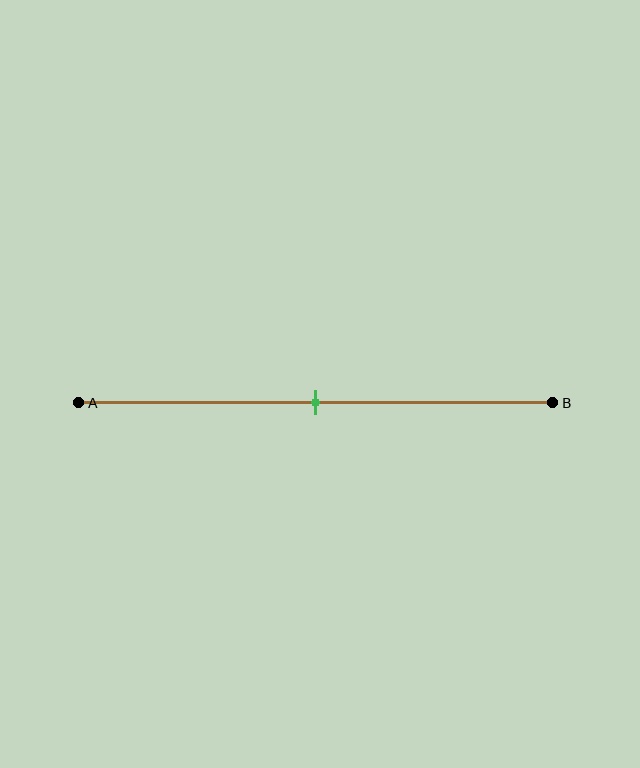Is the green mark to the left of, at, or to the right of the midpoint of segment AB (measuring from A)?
The green mark is approximately at the midpoint of segment AB.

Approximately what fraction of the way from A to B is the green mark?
The green mark is approximately 50% of the way from A to B.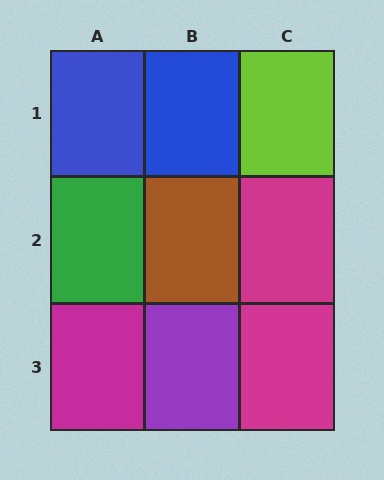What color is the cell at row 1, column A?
Blue.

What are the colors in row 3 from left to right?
Magenta, purple, magenta.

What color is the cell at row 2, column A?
Green.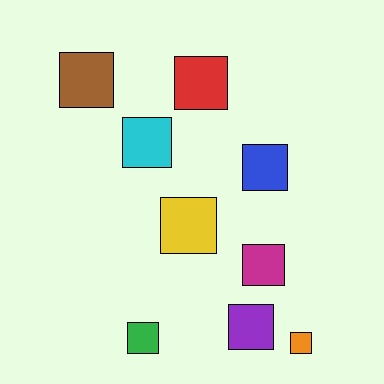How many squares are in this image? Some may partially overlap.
There are 9 squares.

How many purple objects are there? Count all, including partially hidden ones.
There is 1 purple object.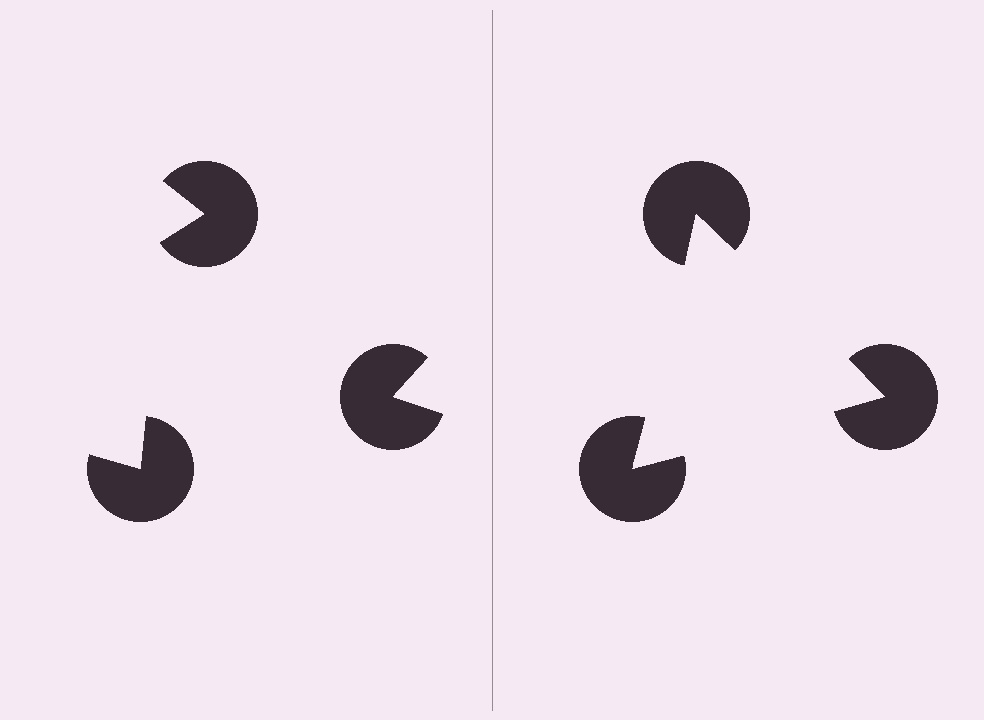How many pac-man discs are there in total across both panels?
6 — 3 on each side.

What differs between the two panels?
The pac-man discs are positioned identically on both sides; only the wedge orientations differ. On the right they align to a triangle; on the left they are misaligned.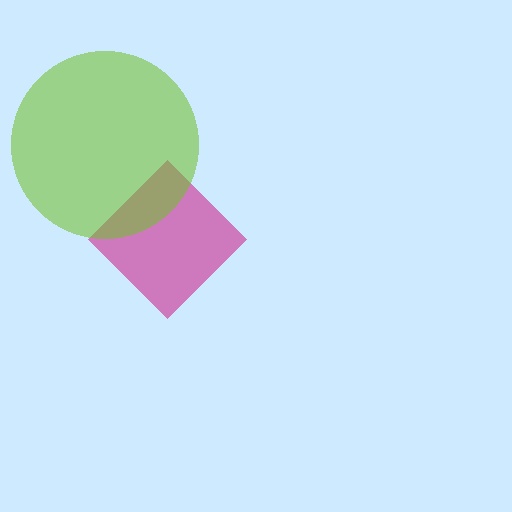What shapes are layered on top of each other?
The layered shapes are: a magenta diamond, a lime circle.